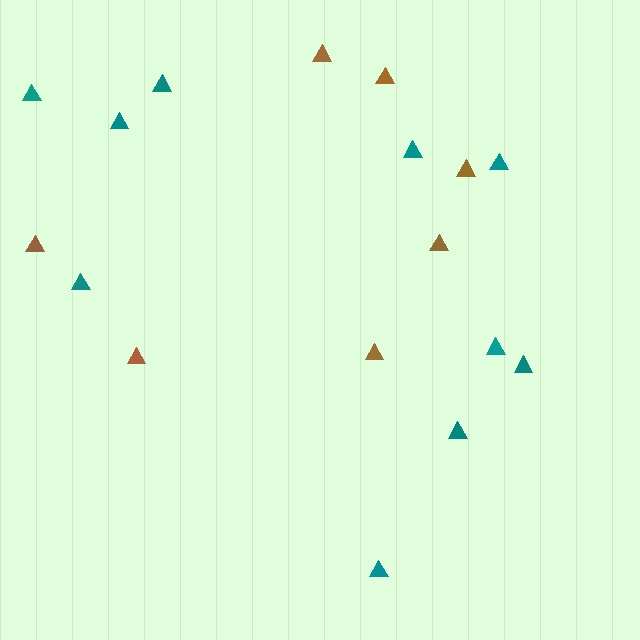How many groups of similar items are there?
There are 2 groups: one group of teal triangles (10) and one group of brown triangles (7).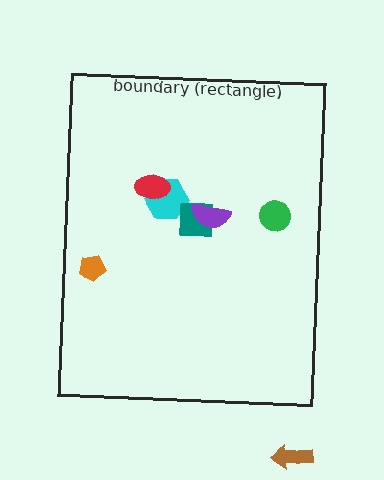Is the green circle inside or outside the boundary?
Inside.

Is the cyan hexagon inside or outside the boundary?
Inside.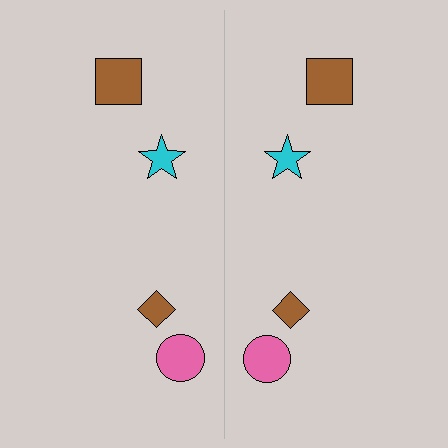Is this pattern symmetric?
Yes, this pattern has bilateral (reflection) symmetry.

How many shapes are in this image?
There are 8 shapes in this image.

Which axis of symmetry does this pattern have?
The pattern has a vertical axis of symmetry running through the center of the image.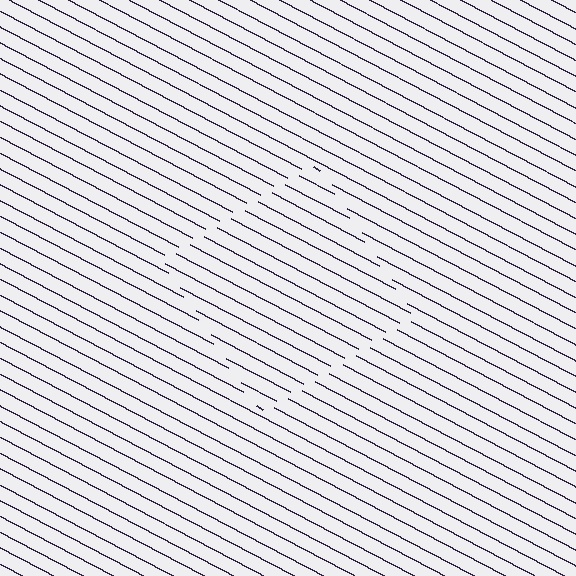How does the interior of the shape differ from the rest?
The interior of the shape contains the same grating, shifted by half a period — the contour is defined by the phase discontinuity where line-ends from the inner and outer gratings abut.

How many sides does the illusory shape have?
4 sides — the line-ends trace a square.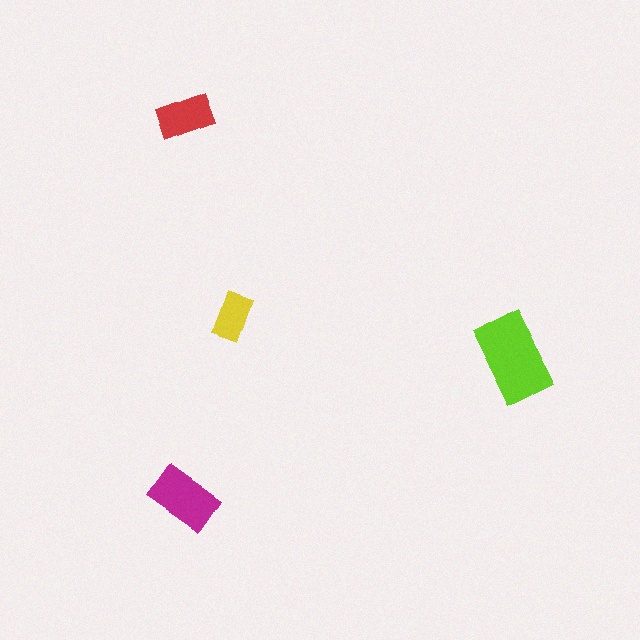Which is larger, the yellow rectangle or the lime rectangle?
The lime one.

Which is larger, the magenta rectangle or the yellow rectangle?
The magenta one.